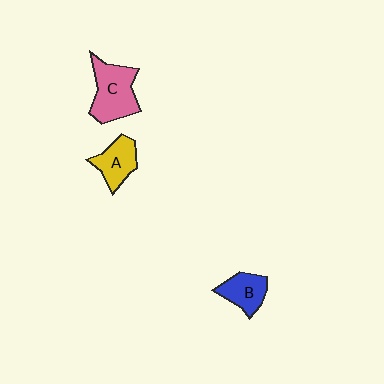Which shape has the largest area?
Shape C (pink).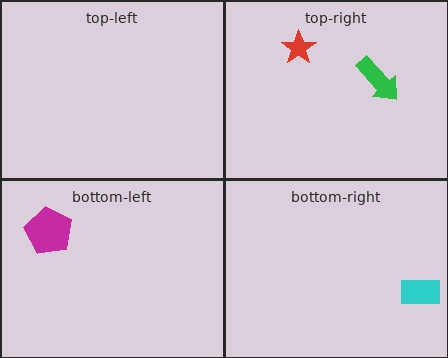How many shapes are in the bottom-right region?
1.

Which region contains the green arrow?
The top-right region.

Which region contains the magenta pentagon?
The bottom-left region.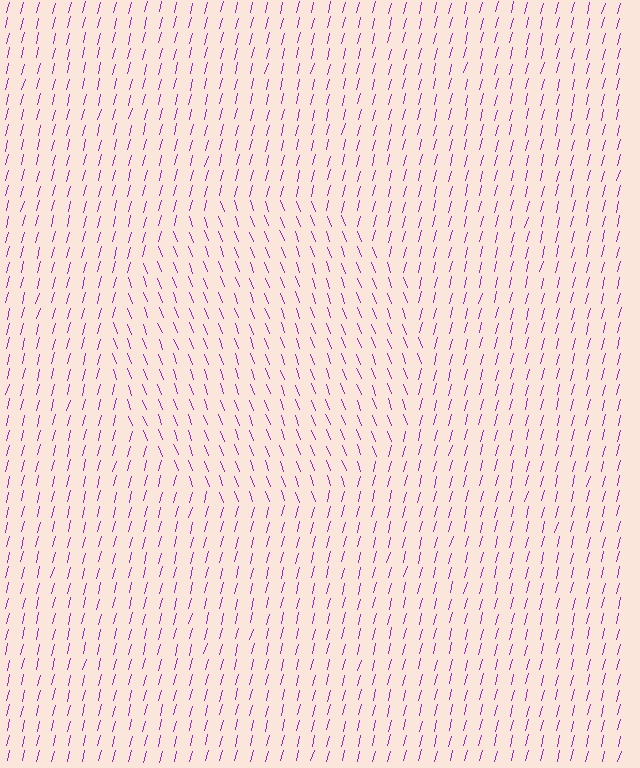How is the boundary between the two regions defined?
The boundary is defined purely by a change in line orientation (approximately 35 degrees difference). All lines are the same color and thickness.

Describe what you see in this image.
The image is filled with small purple line segments. A circle region in the image has lines oriented differently from the surrounding lines, creating a visible texture boundary.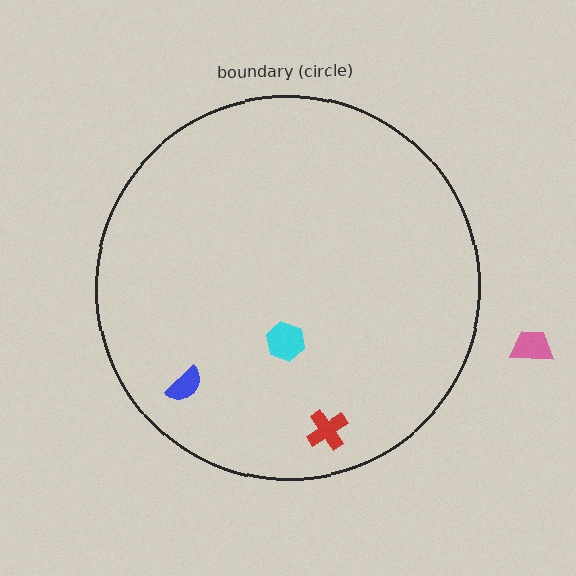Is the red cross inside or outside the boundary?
Inside.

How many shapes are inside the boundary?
3 inside, 1 outside.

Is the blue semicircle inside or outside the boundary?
Inside.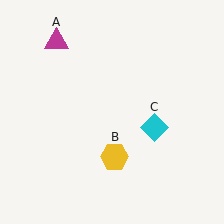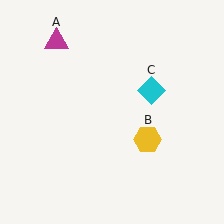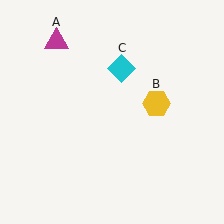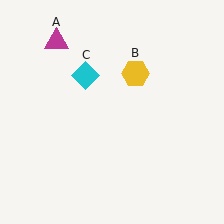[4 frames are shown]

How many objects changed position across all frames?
2 objects changed position: yellow hexagon (object B), cyan diamond (object C).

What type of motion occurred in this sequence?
The yellow hexagon (object B), cyan diamond (object C) rotated counterclockwise around the center of the scene.